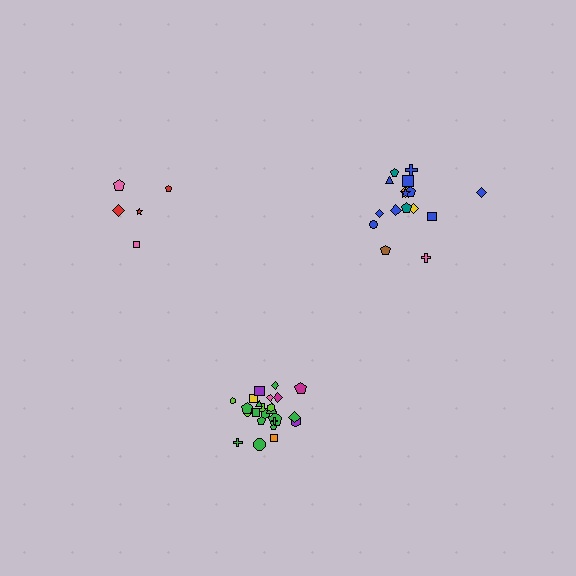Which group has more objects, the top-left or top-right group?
The top-right group.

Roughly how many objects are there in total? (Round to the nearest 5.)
Roughly 50 objects in total.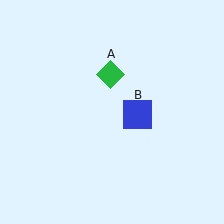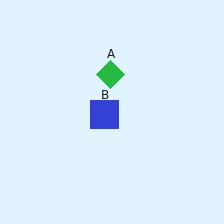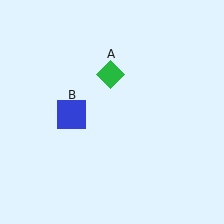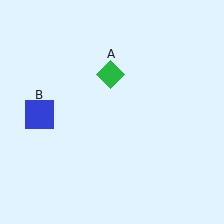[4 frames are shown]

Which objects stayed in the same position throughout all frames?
Green diamond (object A) remained stationary.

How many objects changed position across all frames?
1 object changed position: blue square (object B).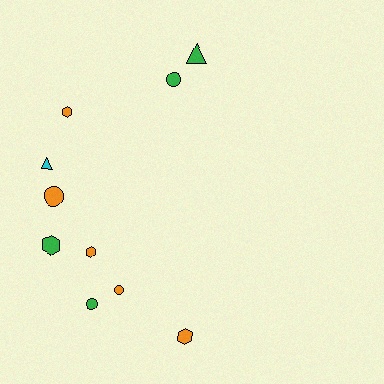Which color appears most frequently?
Orange, with 5 objects.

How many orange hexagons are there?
There are 3 orange hexagons.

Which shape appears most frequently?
Circle, with 4 objects.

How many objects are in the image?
There are 10 objects.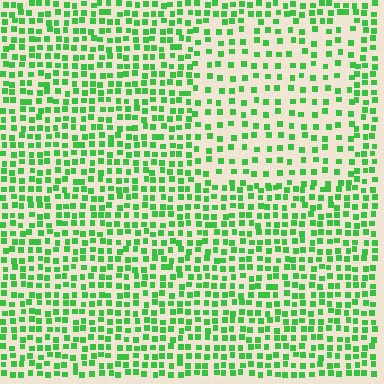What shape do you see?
I see a rectangle.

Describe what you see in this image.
The image contains small green elements arranged at two different densities. A rectangle-shaped region is visible where the elements are less densely packed than the surrounding area.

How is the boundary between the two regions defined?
The boundary is defined by a change in element density (approximately 1.8x ratio). All elements are the same color, size, and shape.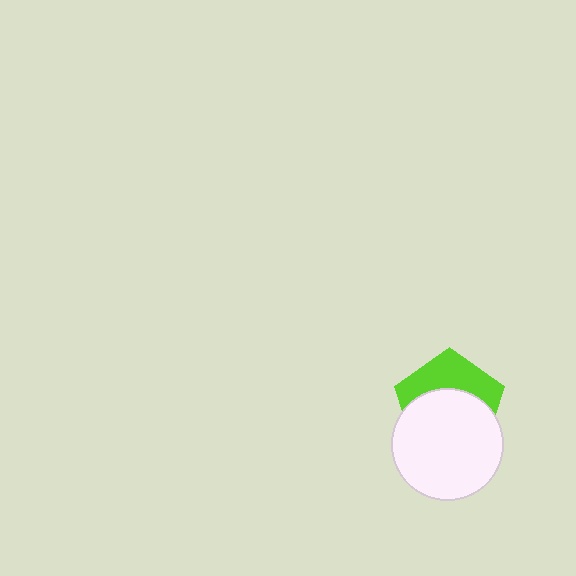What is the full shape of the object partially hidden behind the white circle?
The partially hidden object is a lime pentagon.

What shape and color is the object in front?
The object in front is a white circle.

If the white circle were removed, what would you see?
You would see the complete lime pentagon.